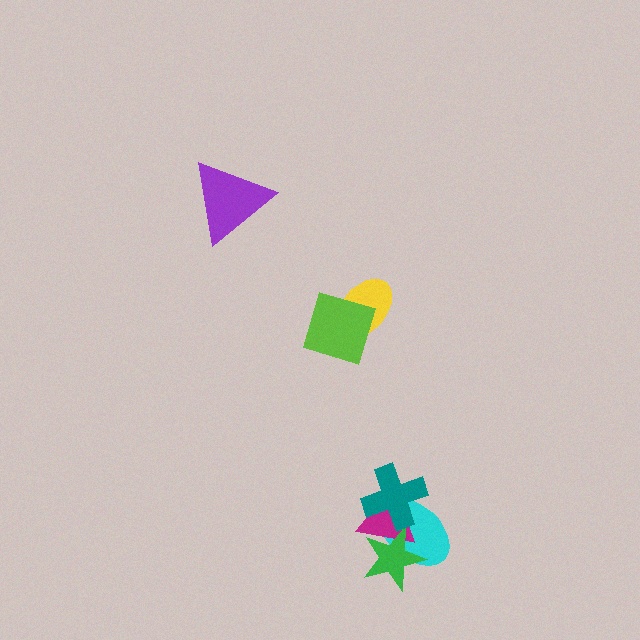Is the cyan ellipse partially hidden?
Yes, it is partially covered by another shape.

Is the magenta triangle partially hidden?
Yes, it is partially covered by another shape.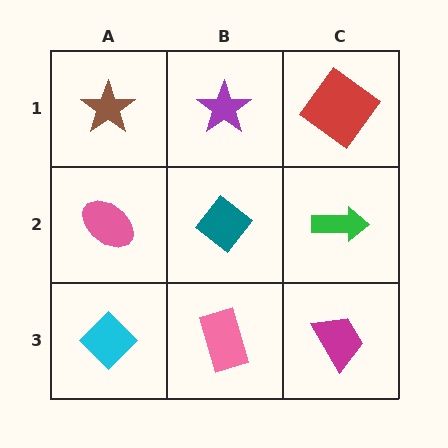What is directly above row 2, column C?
A red diamond.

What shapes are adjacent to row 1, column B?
A teal diamond (row 2, column B), a brown star (row 1, column A), a red diamond (row 1, column C).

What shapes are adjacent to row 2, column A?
A brown star (row 1, column A), a cyan diamond (row 3, column A), a teal diamond (row 2, column B).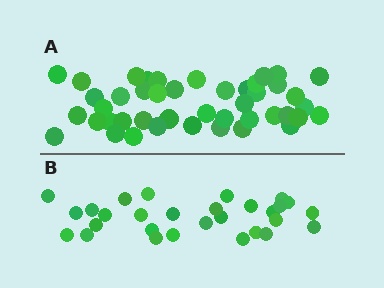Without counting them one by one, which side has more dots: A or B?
Region A (the top region) has more dots.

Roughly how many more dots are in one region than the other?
Region A has approximately 15 more dots than region B.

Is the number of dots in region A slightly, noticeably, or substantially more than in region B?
Region A has substantially more. The ratio is roughly 1.5 to 1.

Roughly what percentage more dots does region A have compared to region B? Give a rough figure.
About 50% more.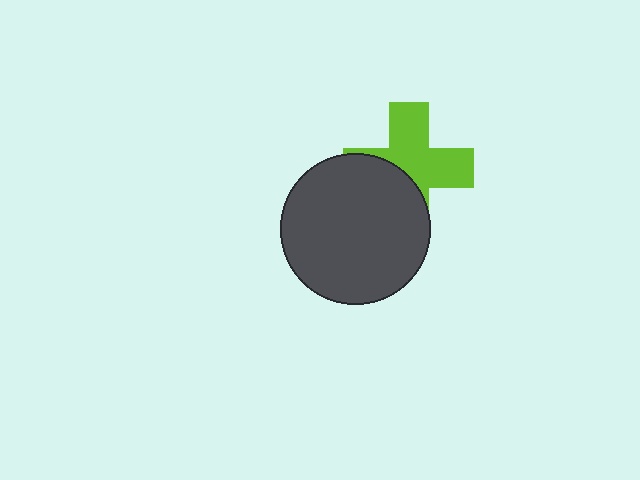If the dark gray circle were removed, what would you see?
You would see the complete lime cross.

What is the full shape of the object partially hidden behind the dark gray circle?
The partially hidden object is a lime cross.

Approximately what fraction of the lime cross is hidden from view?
Roughly 41% of the lime cross is hidden behind the dark gray circle.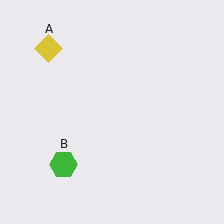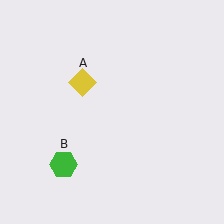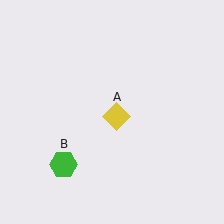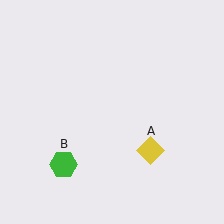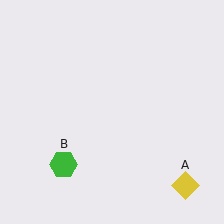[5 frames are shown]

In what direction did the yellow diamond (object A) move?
The yellow diamond (object A) moved down and to the right.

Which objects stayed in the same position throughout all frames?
Green hexagon (object B) remained stationary.